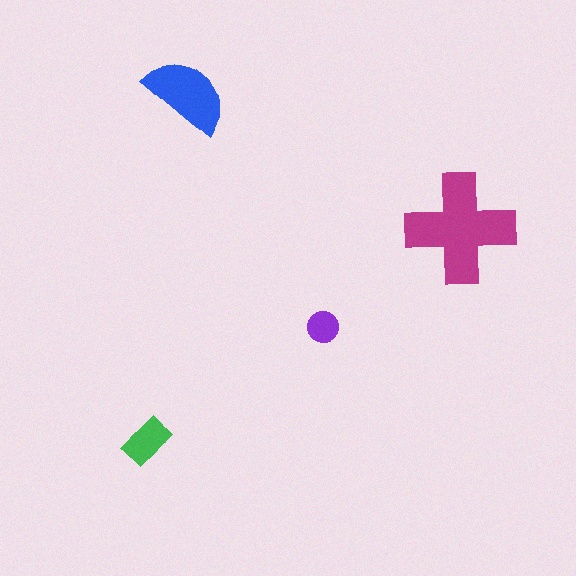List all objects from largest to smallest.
The magenta cross, the blue semicircle, the green rectangle, the purple circle.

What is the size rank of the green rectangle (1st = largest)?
3rd.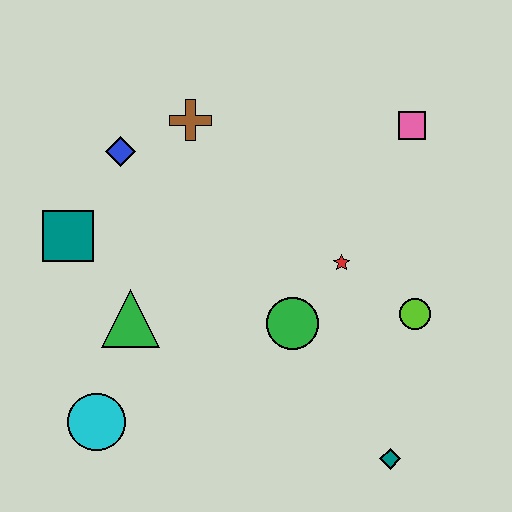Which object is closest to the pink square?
The red star is closest to the pink square.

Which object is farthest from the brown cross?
The teal diamond is farthest from the brown cross.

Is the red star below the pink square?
Yes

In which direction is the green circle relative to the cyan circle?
The green circle is to the right of the cyan circle.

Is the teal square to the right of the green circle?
No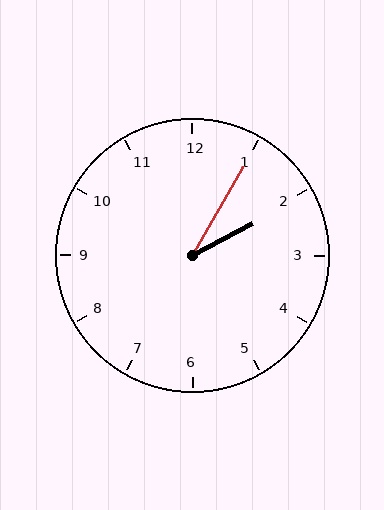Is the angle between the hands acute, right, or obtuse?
It is acute.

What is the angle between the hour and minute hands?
Approximately 32 degrees.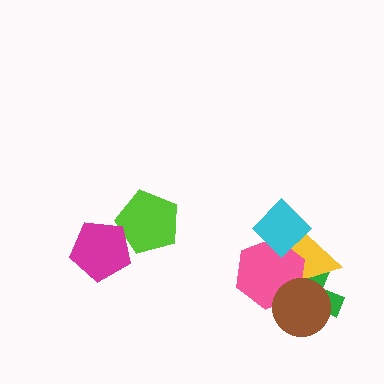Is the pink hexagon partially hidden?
Yes, it is partially covered by another shape.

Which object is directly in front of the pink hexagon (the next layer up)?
The brown circle is directly in front of the pink hexagon.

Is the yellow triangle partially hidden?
Yes, it is partially covered by another shape.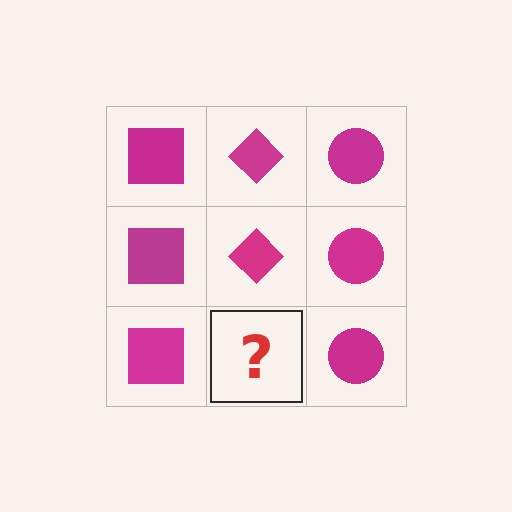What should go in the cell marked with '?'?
The missing cell should contain a magenta diamond.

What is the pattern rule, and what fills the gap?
The rule is that each column has a consistent shape. The gap should be filled with a magenta diamond.